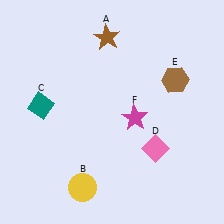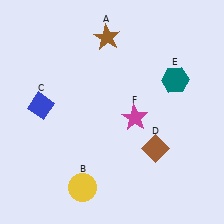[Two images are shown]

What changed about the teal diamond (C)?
In Image 1, C is teal. In Image 2, it changed to blue.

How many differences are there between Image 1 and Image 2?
There are 3 differences between the two images.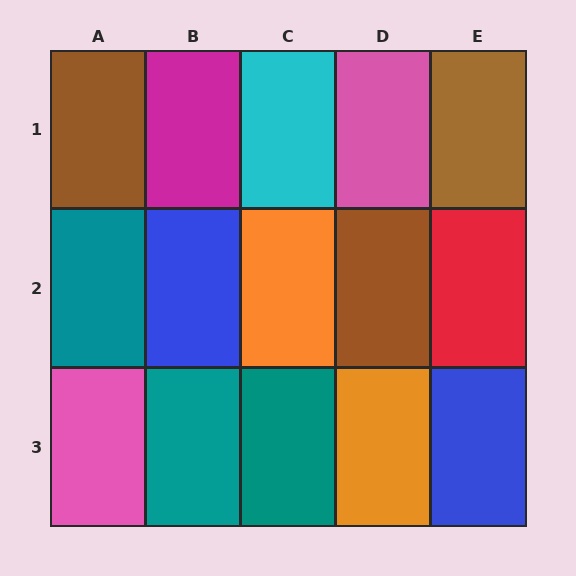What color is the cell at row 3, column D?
Orange.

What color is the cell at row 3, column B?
Teal.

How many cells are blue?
2 cells are blue.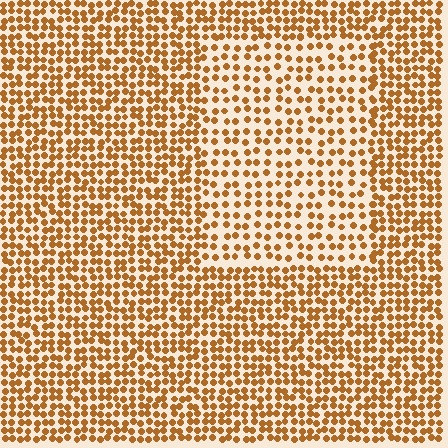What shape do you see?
I see a rectangle.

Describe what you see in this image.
The image contains small brown elements arranged at two different densities. A rectangle-shaped region is visible where the elements are less densely packed than the surrounding area.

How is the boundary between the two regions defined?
The boundary is defined by a change in element density (approximately 1.7x ratio). All elements are the same color, size, and shape.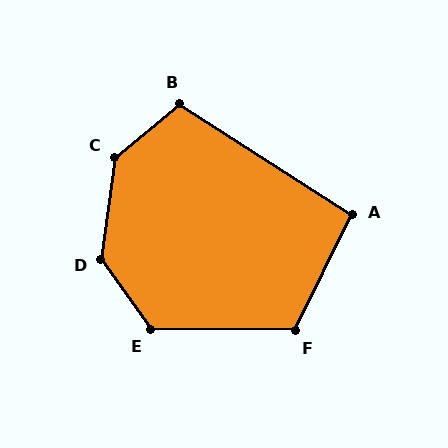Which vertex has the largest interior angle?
D, at approximately 137 degrees.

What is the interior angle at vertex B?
Approximately 108 degrees (obtuse).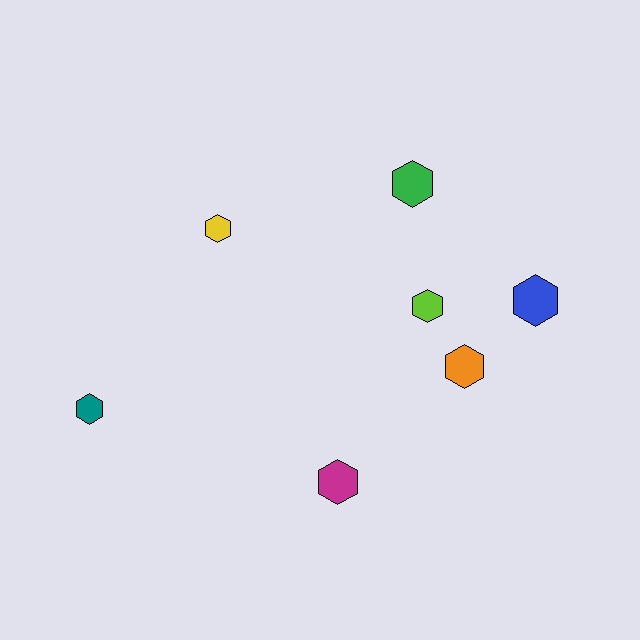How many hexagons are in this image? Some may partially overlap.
There are 7 hexagons.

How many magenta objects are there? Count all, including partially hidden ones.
There is 1 magenta object.